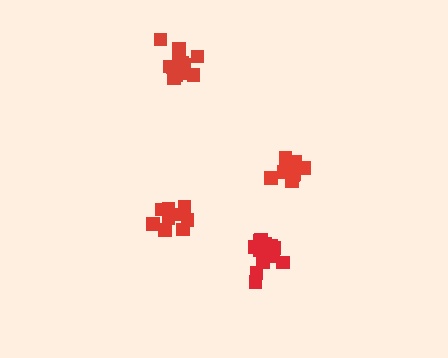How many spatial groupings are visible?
There are 4 spatial groupings.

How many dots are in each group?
Group 1: 14 dots, Group 2: 11 dots, Group 3: 9 dots, Group 4: 12 dots (46 total).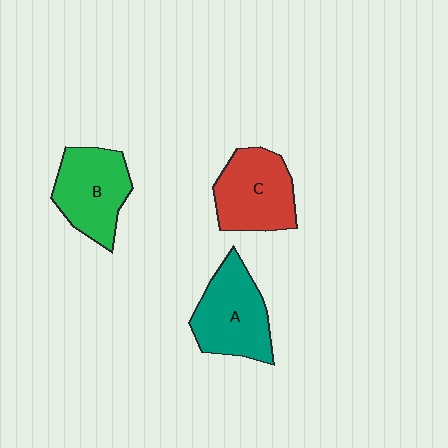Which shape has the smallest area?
Shape B (green).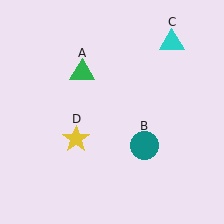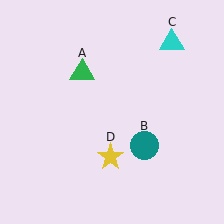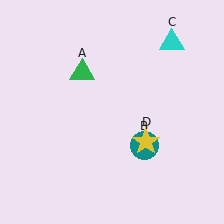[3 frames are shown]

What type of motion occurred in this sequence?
The yellow star (object D) rotated counterclockwise around the center of the scene.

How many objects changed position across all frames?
1 object changed position: yellow star (object D).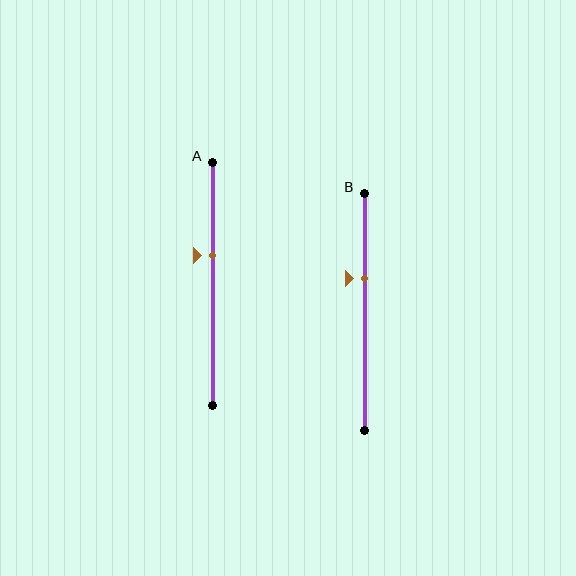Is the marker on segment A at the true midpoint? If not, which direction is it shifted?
No, the marker on segment A is shifted upward by about 12% of the segment length.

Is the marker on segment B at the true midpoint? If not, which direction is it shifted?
No, the marker on segment B is shifted upward by about 14% of the segment length.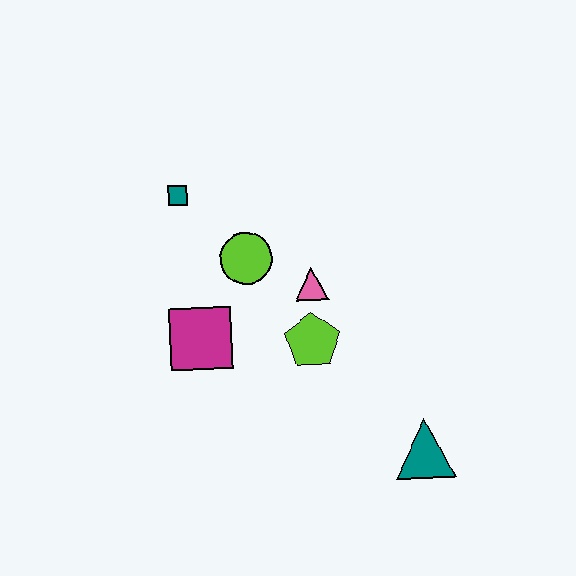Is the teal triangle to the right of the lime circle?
Yes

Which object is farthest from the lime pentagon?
The teal square is farthest from the lime pentagon.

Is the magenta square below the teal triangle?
No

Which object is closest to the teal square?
The lime circle is closest to the teal square.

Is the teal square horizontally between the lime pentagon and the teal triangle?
No